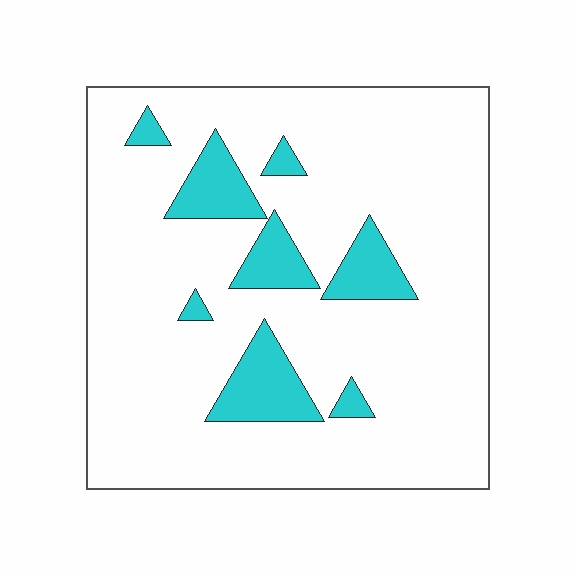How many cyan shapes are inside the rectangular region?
8.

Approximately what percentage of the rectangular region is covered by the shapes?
Approximately 15%.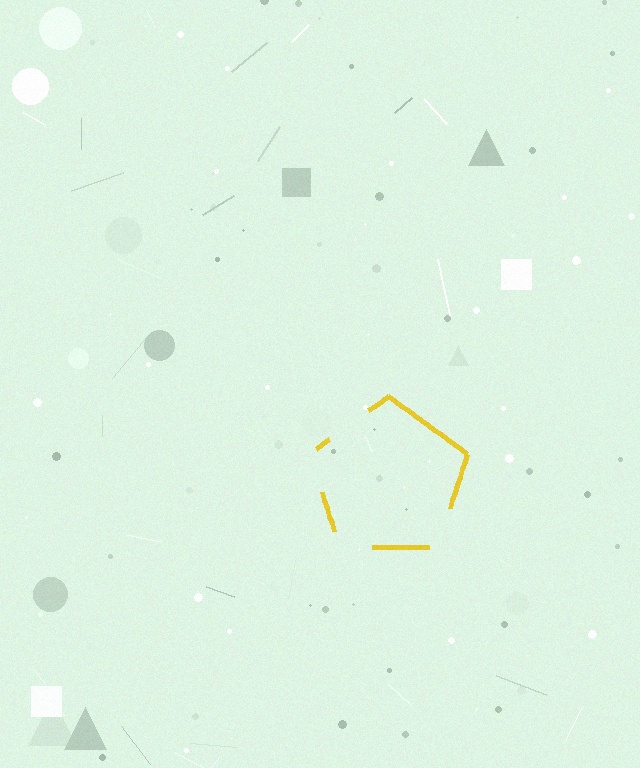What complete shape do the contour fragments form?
The contour fragments form a pentagon.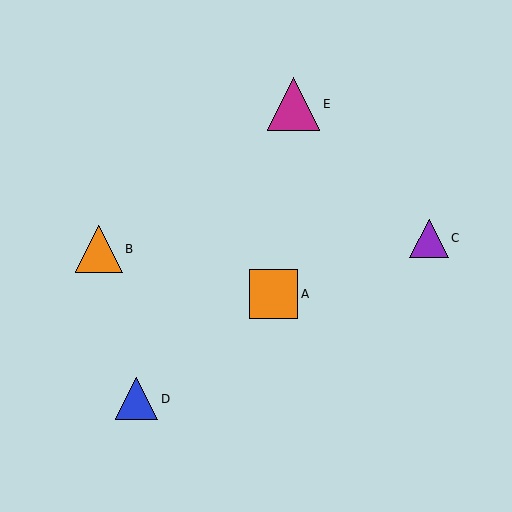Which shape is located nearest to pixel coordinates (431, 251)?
The purple triangle (labeled C) at (429, 238) is nearest to that location.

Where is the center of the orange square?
The center of the orange square is at (274, 294).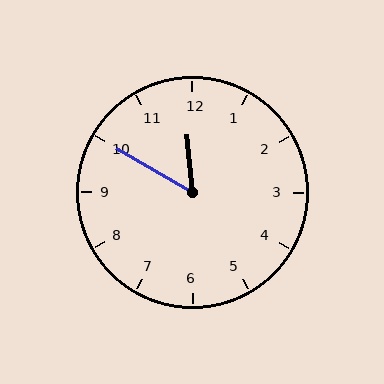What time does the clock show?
11:50.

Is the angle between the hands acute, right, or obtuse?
It is acute.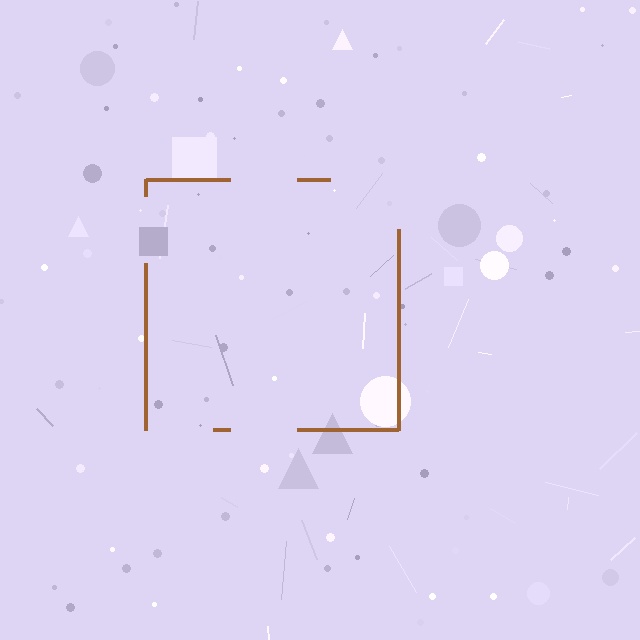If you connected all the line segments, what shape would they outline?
They would outline a square.